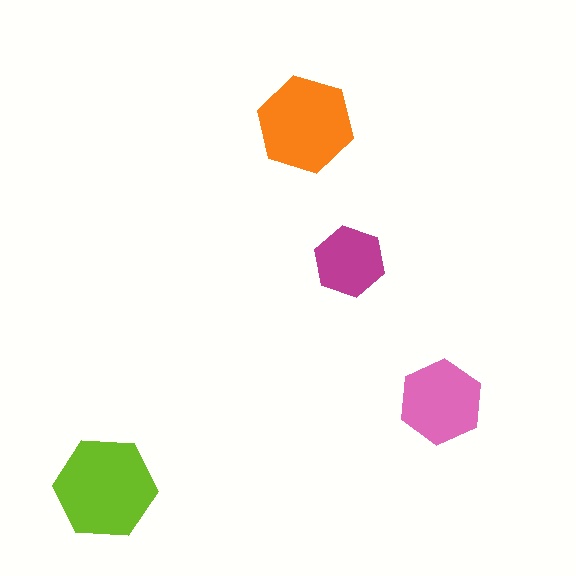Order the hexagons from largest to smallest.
the lime one, the orange one, the pink one, the magenta one.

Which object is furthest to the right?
The pink hexagon is rightmost.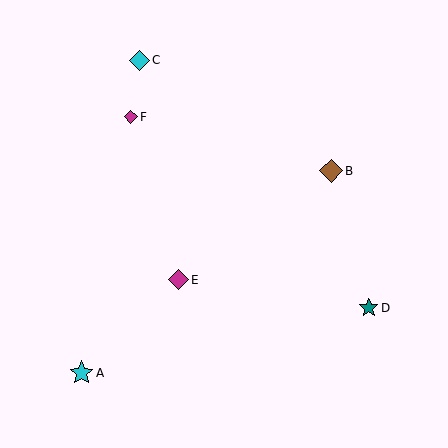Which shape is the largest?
The cyan star (labeled A) is the largest.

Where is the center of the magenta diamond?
The center of the magenta diamond is at (131, 117).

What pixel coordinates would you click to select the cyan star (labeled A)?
Click at (81, 373) to select the cyan star A.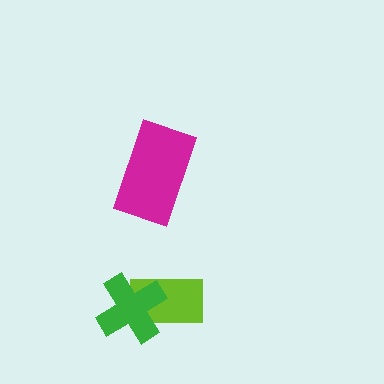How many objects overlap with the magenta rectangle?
0 objects overlap with the magenta rectangle.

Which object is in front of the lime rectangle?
The green cross is in front of the lime rectangle.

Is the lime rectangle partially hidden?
Yes, it is partially covered by another shape.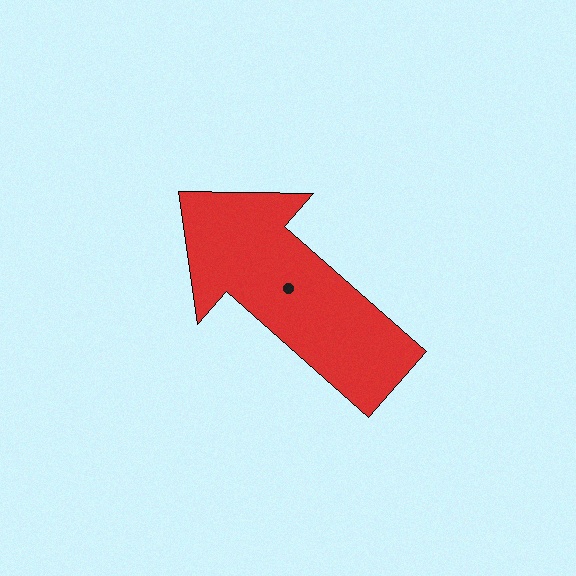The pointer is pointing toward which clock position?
Roughly 10 o'clock.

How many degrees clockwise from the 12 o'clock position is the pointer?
Approximately 311 degrees.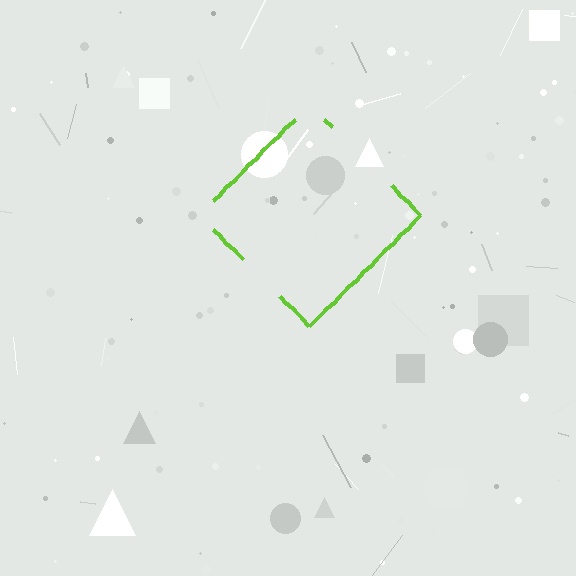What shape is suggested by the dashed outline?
The dashed outline suggests a diamond.